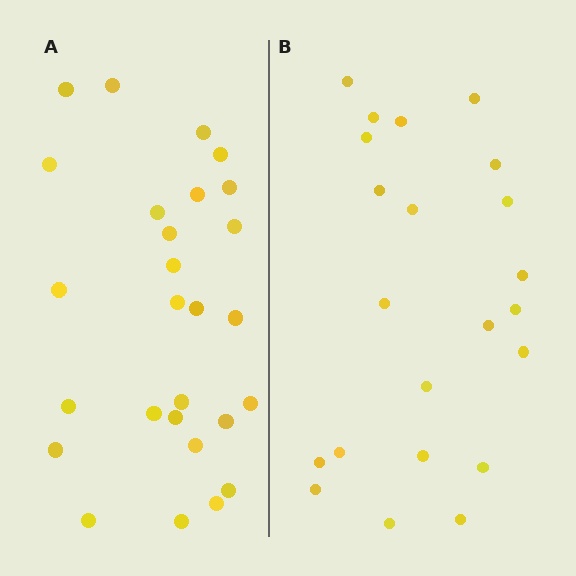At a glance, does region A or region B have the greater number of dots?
Region A (the left region) has more dots.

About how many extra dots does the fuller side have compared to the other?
Region A has about 5 more dots than region B.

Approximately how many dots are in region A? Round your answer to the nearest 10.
About 30 dots. (The exact count is 27, which rounds to 30.)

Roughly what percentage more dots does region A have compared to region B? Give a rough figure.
About 25% more.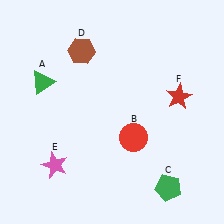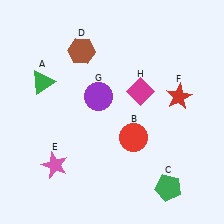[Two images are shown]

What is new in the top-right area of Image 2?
A magenta diamond (H) was added in the top-right area of Image 2.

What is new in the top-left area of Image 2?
A purple circle (G) was added in the top-left area of Image 2.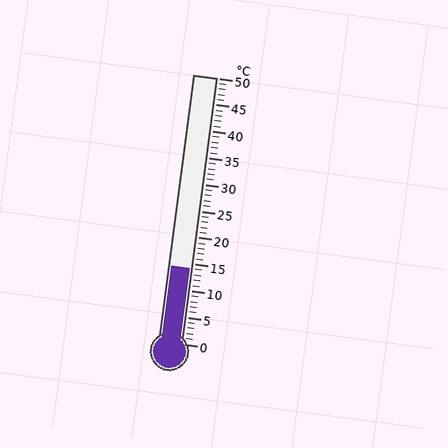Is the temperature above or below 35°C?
The temperature is below 35°C.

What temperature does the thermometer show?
The thermometer shows approximately 14°C.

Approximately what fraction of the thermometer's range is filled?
The thermometer is filled to approximately 30% of its range.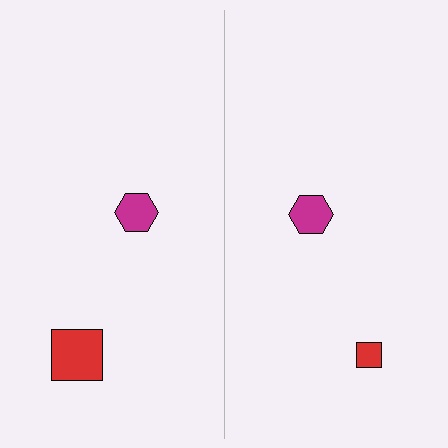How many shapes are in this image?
There are 4 shapes in this image.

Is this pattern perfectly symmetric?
No, the pattern is not perfectly symmetric. The red square on the right side has a different size than its mirror counterpart.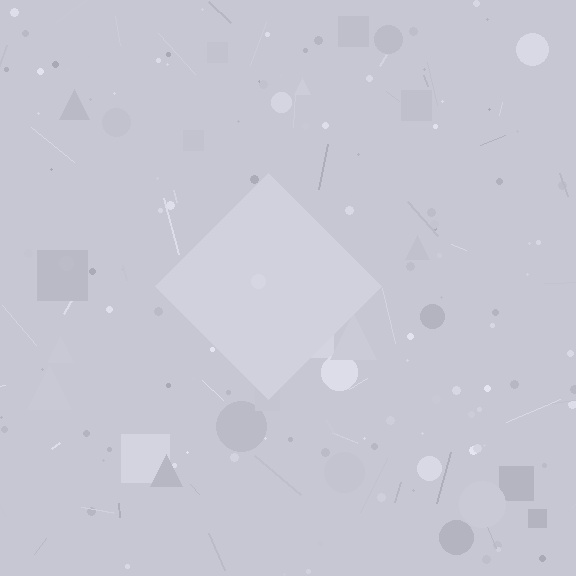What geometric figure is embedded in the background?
A diamond is embedded in the background.